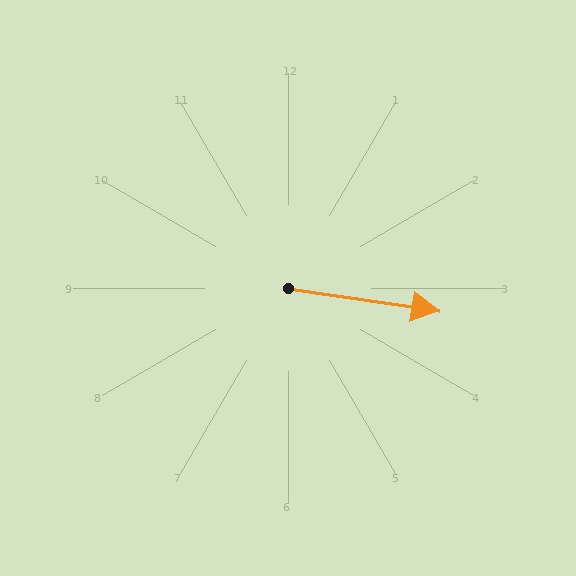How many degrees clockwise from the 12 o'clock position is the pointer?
Approximately 99 degrees.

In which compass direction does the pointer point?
East.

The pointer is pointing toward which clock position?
Roughly 3 o'clock.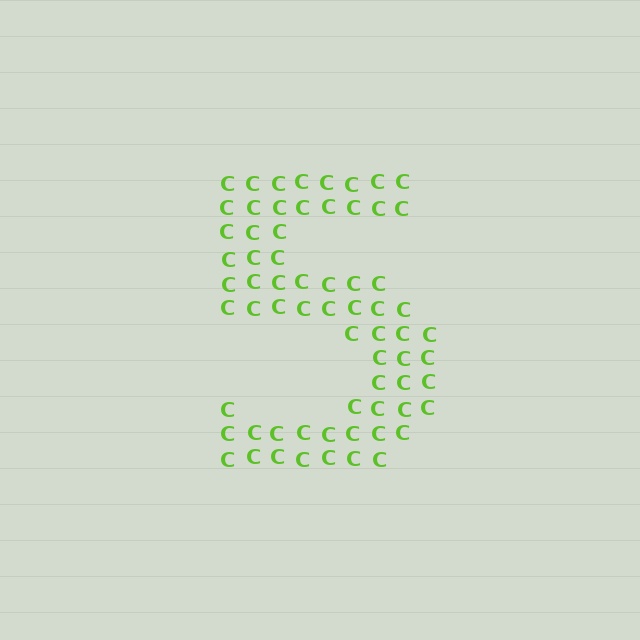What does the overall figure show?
The overall figure shows the digit 5.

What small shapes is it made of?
It is made of small letter C's.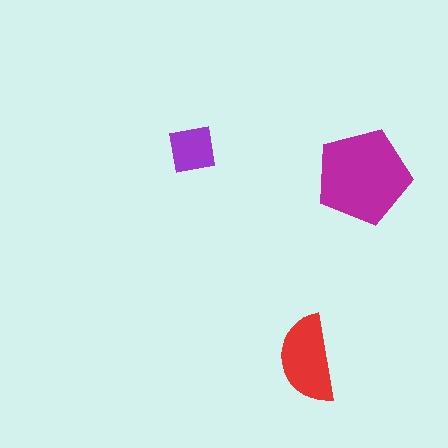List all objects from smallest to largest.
The purple square, the red semicircle, the magenta pentagon.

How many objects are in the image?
There are 3 objects in the image.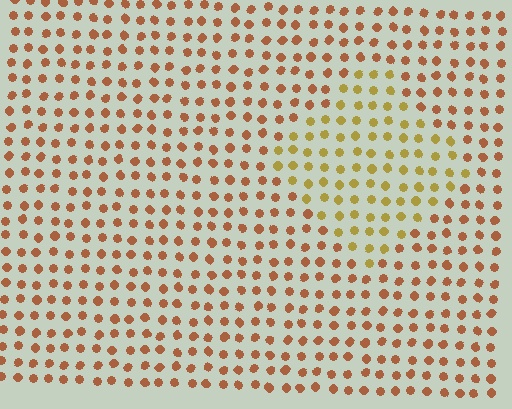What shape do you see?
I see a diamond.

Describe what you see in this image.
The image is filled with small brown elements in a uniform arrangement. A diamond-shaped region is visible where the elements are tinted to a slightly different hue, forming a subtle color boundary.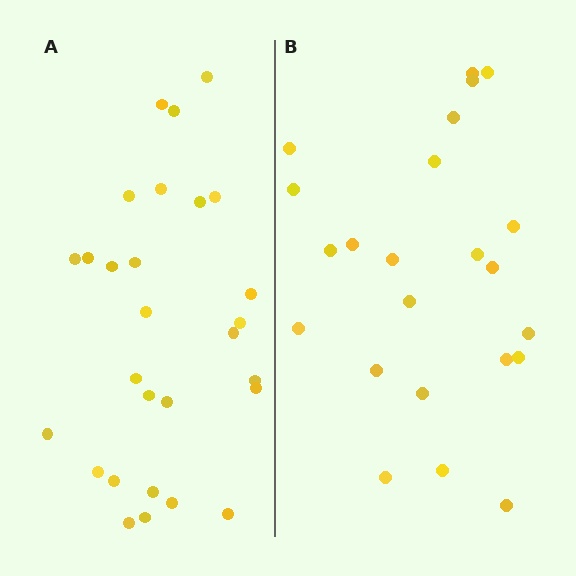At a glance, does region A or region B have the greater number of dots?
Region A (the left region) has more dots.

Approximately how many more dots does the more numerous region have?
Region A has about 5 more dots than region B.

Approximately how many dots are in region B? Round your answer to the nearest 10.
About 20 dots. (The exact count is 23, which rounds to 20.)